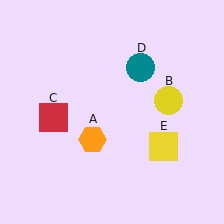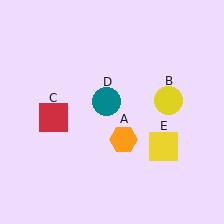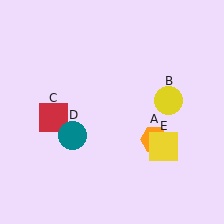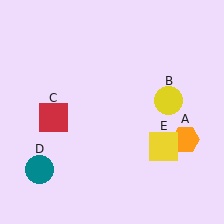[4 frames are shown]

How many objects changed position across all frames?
2 objects changed position: orange hexagon (object A), teal circle (object D).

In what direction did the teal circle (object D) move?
The teal circle (object D) moved down and to the left.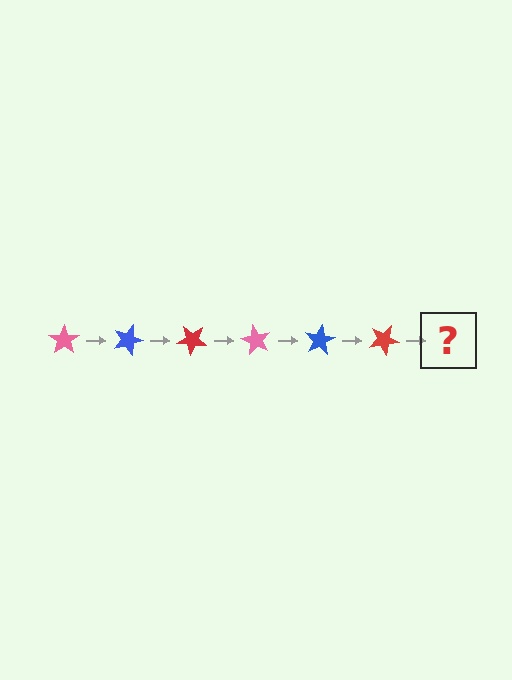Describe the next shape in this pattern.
It should be a pink star, rotated 120 degrees from the start.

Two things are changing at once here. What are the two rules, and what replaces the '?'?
The two rules are that it rotates 20 degrees each step and the color cycles through pink, blue, and red. The '?' should be a pink star, rotated 120 degrees from the start.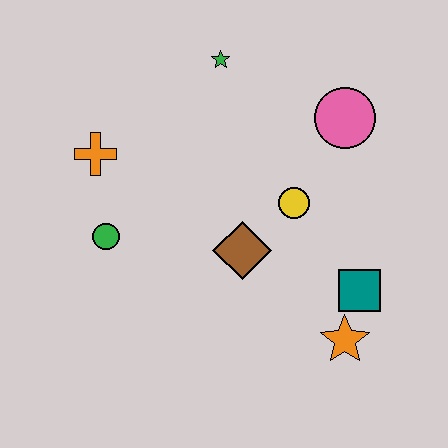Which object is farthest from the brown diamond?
The green star is farthest from the brown diamond.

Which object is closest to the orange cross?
The green circle is closest to the orange cross.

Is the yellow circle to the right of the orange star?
No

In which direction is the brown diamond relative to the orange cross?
The brown diamond is to the right of the orange cross.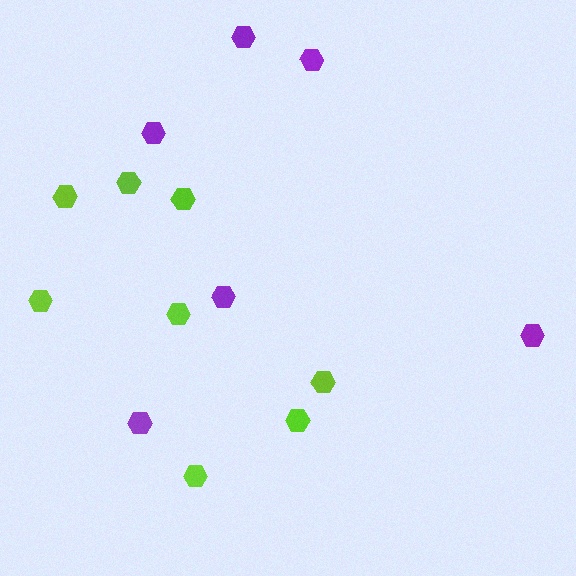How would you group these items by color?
There are 2 groups: one group of purple hexagons (6) and one group of lime hexagons (8).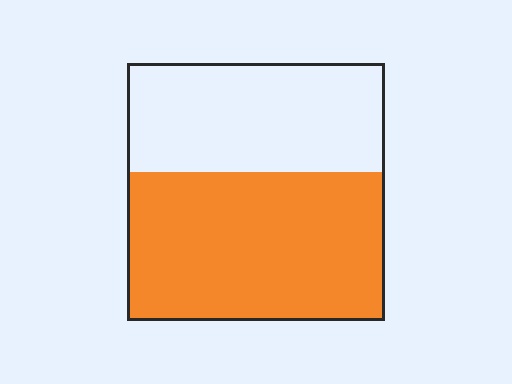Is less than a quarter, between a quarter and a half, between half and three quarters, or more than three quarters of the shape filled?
Between half and three quarters.